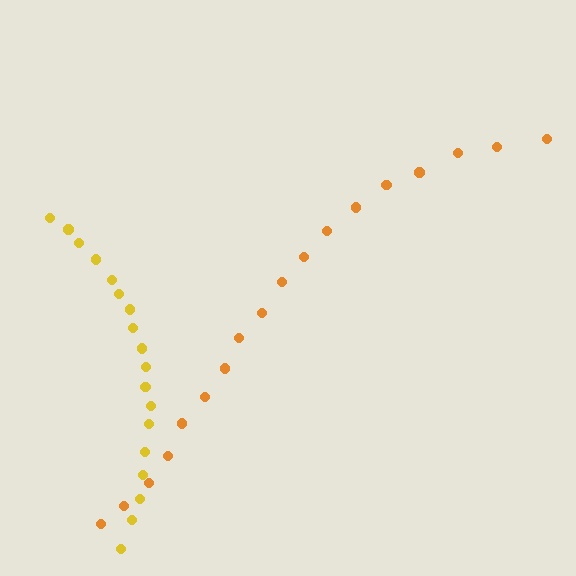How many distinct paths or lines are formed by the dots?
There are 2 distinct paths.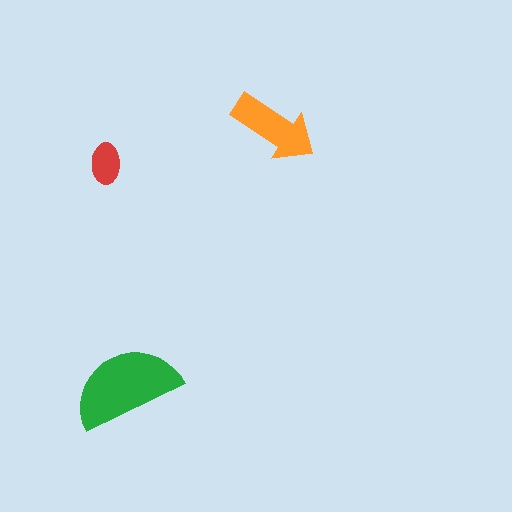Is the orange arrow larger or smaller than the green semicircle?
Smaller.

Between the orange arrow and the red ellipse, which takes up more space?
The orange arrow.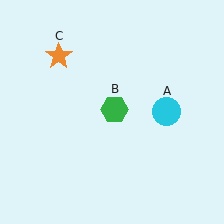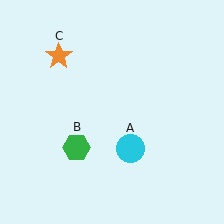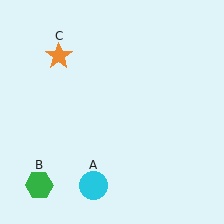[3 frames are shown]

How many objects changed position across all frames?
2 objects changed position: cyan circle (object A), green hexagon (object B).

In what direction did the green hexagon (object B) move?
The green hexagon (object B) moved down and to the left.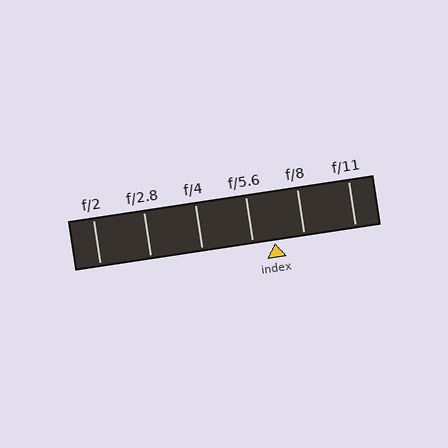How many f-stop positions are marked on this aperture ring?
There are 6 f-stop positions marked.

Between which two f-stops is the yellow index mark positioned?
The index mark is between f/5.6 and f/8.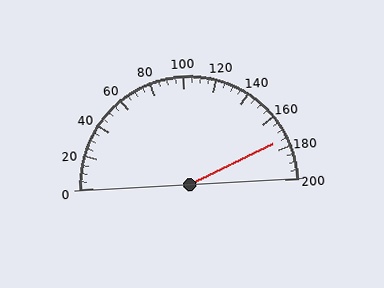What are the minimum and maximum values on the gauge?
The gauge ranges from 0 to 200.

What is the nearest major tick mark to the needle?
The nearest major tick mark is 180.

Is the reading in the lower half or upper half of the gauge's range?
The reading is in the upper half of the range (0 to 200).